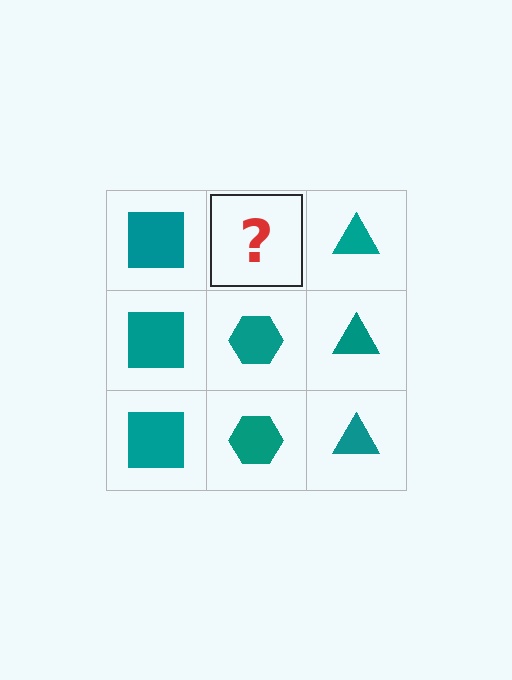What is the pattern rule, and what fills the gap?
The rule is that each column has a consistent shape. The gap should be filled with a teal hexagon.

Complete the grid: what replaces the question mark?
The question mark should be replaced with a teal hexagon.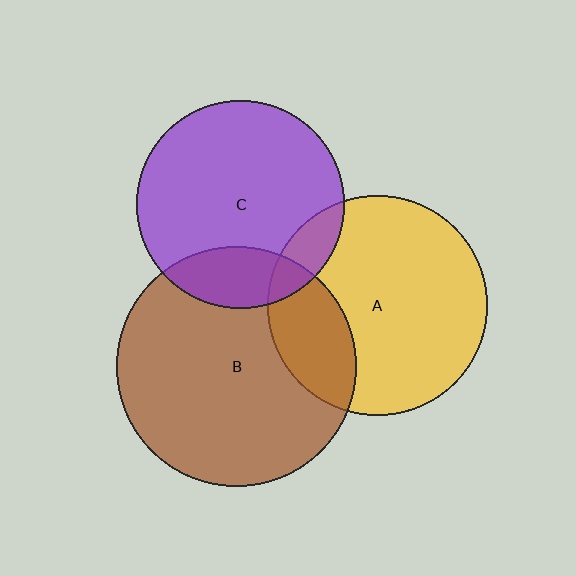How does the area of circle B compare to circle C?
Approximately 1.3 times.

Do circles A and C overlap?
Yes.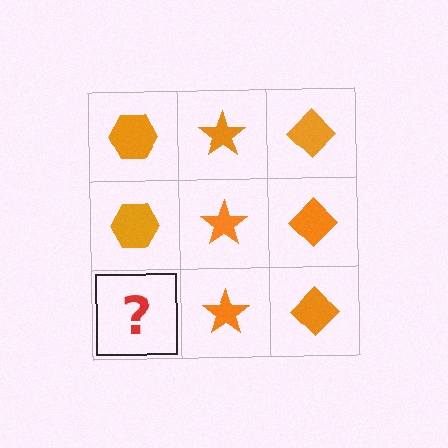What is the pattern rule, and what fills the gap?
The rule is that each column has a consistent shape. The gap should be filled with an orange hexagon.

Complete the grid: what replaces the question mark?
The question mark should be replaced with an orange hexagon.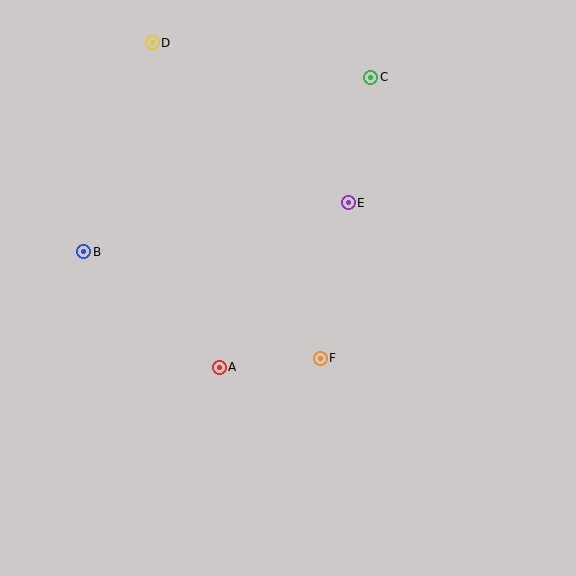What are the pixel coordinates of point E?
Point E is at (348, 203).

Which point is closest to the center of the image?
Point F at (320, 358) is closest to the center.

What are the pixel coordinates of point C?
Point C is at (371, 77).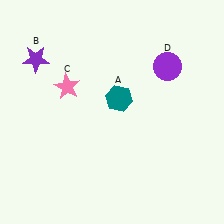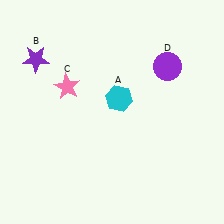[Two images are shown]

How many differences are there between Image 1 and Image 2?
There is 1 difference between the two images.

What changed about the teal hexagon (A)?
In Image 1, A is teal. In Image 2, it changed to cyan.